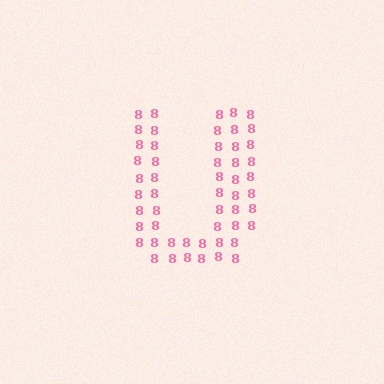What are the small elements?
The small elements are digit 8's.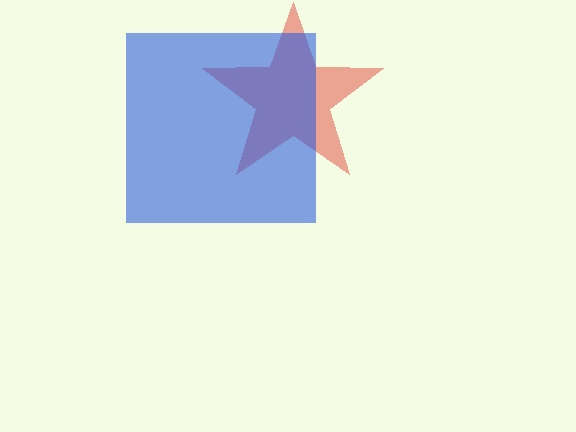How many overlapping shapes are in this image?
There are 2 overlapping shapes in the image.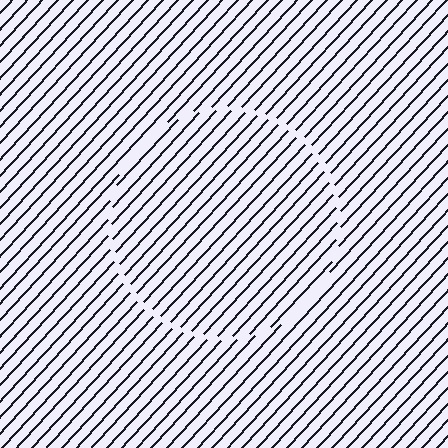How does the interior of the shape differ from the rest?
The interior of the shape contains the same grating, shifted by half a period — the contour is defined by the phase discontinuity where line-ends from the inner and outer gratings abut.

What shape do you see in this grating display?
An illusory circle. The interior of the shape contains the same grating, shifted by half a period — the contour is defined by the phase discontinuity where line-ends from the inner and outer gratings abut.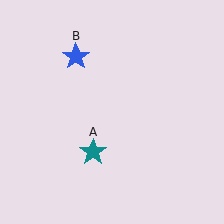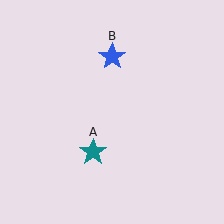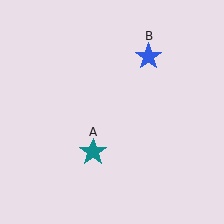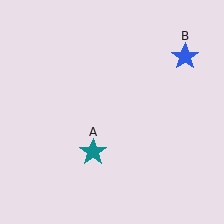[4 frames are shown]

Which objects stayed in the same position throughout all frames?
Teal star (object A) remained stationary.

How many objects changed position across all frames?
1 object changed position: blue star (object B).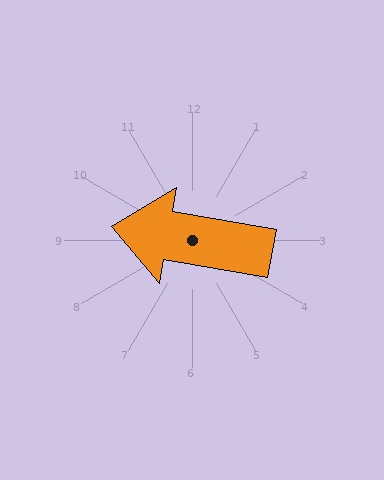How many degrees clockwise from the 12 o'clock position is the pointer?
Approximately 280 degrees.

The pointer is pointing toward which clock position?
Roughly 9 o'clock.